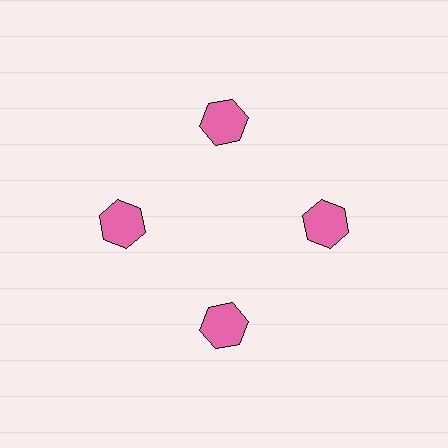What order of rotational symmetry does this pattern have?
This pattern has 4-fold rotational symmetry.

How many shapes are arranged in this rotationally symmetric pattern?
There are 4 shapes, arranged in 4 groups of 1.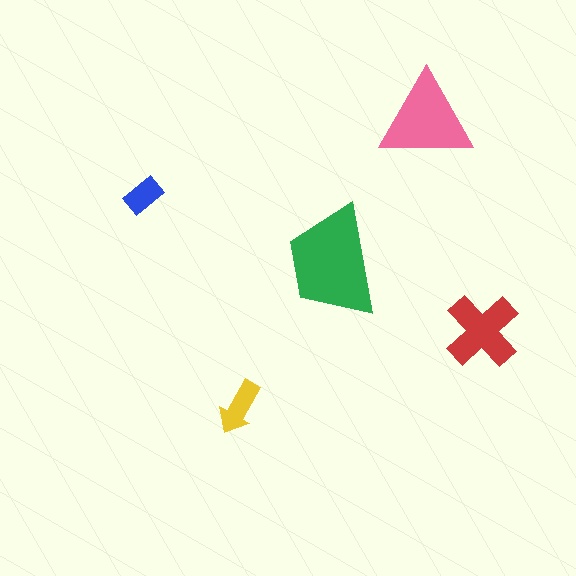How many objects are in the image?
There are 5 objects in the image.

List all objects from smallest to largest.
The blue rectangle, the yellow arrow, the red cross, the pink triangle, the green trapezoid.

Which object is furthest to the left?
The blue rectangle is leftmost.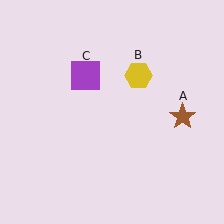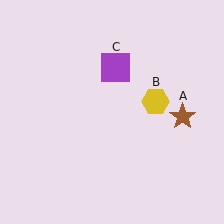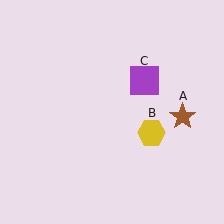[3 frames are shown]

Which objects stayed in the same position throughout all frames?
Brown star (object A) remained stationary.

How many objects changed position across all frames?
2 objects changed position: yellow hexagon (object B), purple square (object C).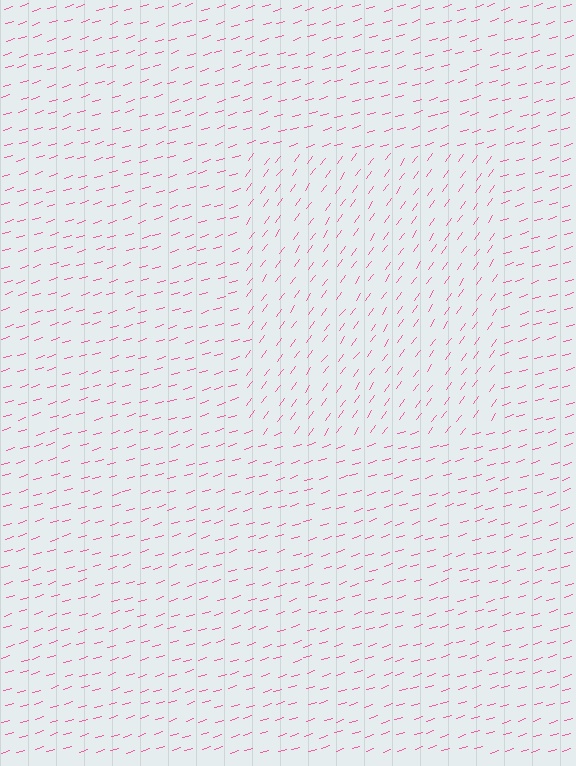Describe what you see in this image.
The image is filled with small pink line segments. A rectangle region in the image has lines oriented differently from the surrounding lines, creating a visible texture boundary.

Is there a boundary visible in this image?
Yes, there is a texture boundary formed by a change in line orientation.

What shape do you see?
I see a rectangle.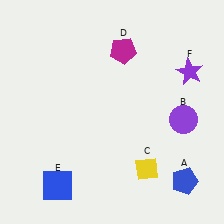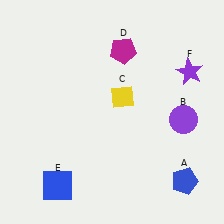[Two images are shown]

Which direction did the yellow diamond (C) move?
The yellow diamond (C) moved up.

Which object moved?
The yellow diamond (C) moved up.